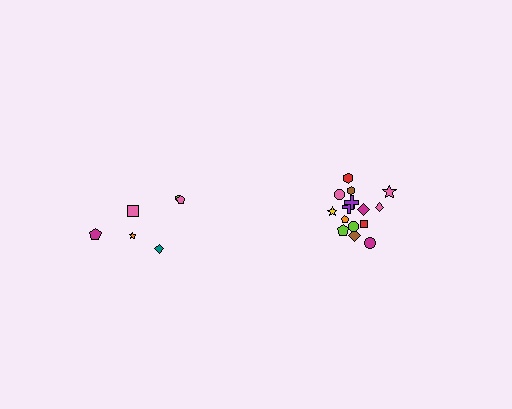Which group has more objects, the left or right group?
The right group.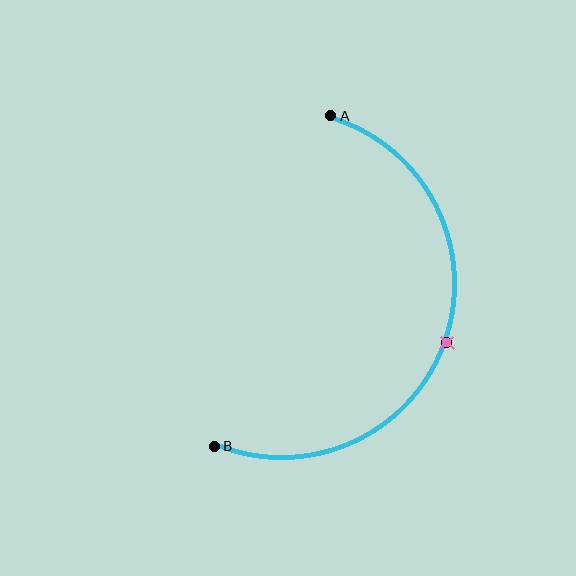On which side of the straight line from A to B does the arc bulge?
The arc bulges to the right of the straight line connecting A and B.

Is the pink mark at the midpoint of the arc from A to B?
Yes. The pink mark lies on the arc at equal arc-length from both A and B — it is the arc midpoint.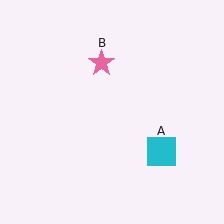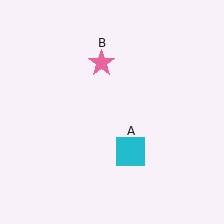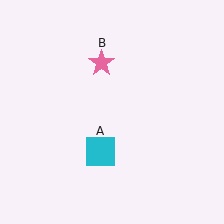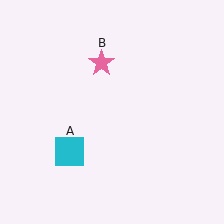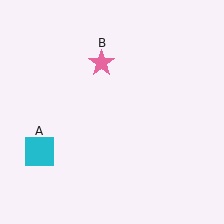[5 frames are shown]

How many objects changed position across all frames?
1 object changed position: cyan square (object A).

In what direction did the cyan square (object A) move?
The cyan square (object A) moved left.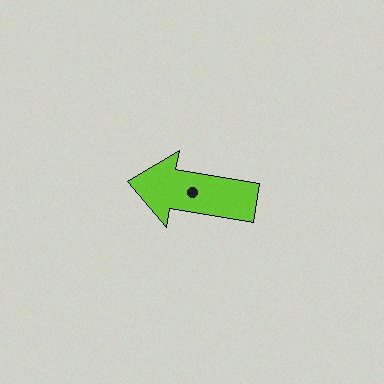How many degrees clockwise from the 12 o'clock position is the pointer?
Approximately 280 degrees.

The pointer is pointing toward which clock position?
Roughly 9 o'clock.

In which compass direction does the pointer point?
West.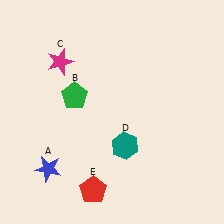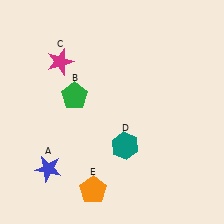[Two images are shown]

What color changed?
The pentagon (E) changed from red in Image 1 to orange in Image 2.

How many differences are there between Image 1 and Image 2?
There is 1 difference between the two images.